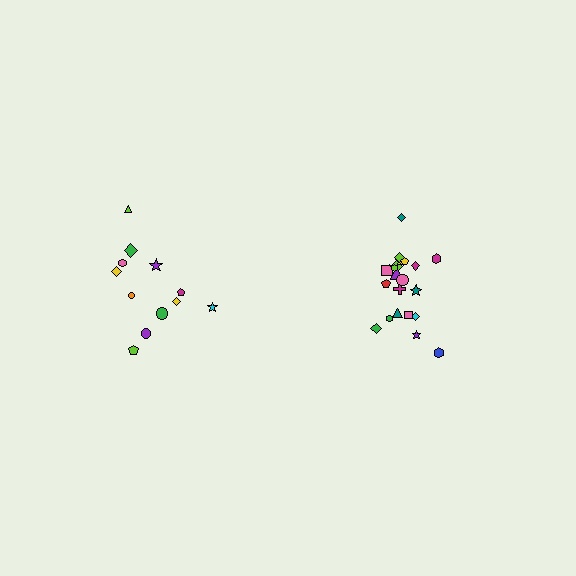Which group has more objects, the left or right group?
The right group.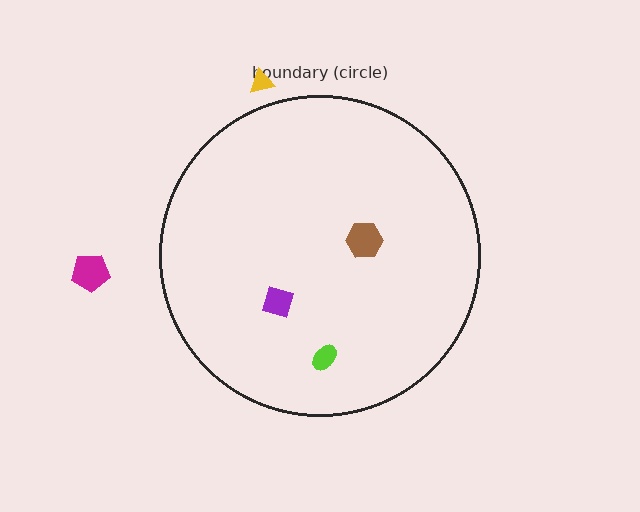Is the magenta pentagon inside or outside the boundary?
Outside.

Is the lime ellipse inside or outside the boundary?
Inside.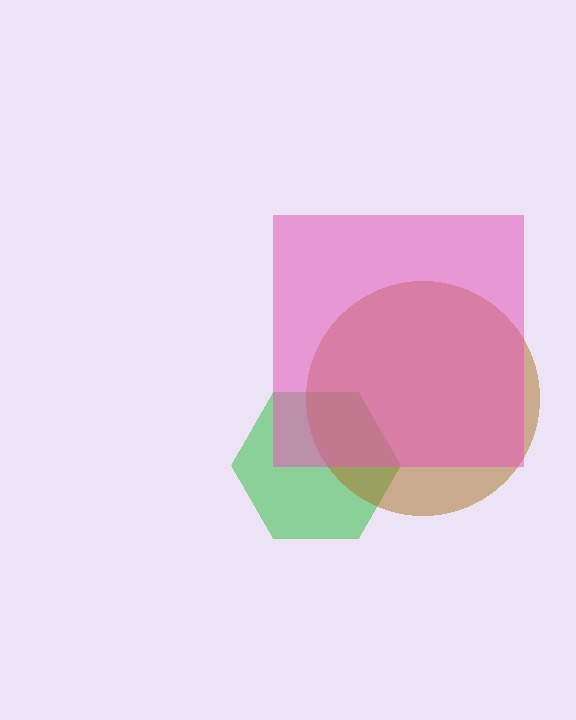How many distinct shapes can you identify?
There are 3 distinct shapes: a green hexagon, a brown circle, a pink square.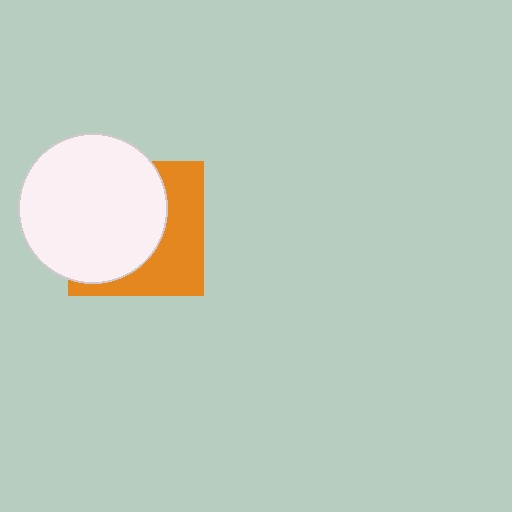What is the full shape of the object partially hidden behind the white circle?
The partially hidden object is an orange square.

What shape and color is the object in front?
The object in front is a white circle.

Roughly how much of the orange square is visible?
A small part of it is visible (roughly 41%).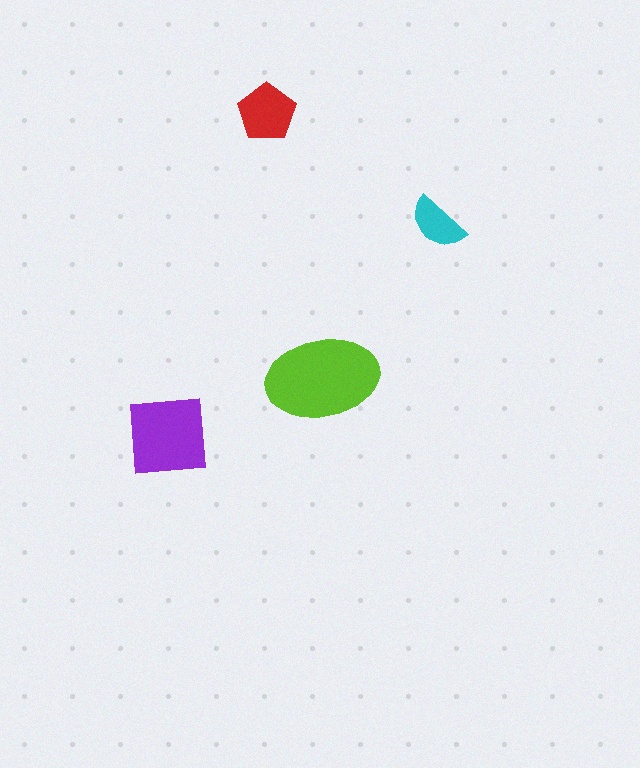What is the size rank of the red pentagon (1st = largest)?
3rd.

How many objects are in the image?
There are 4 objects in the image.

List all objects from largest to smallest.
The lime ellipse, the purple square, the red pentagon, the cyan semicircle.